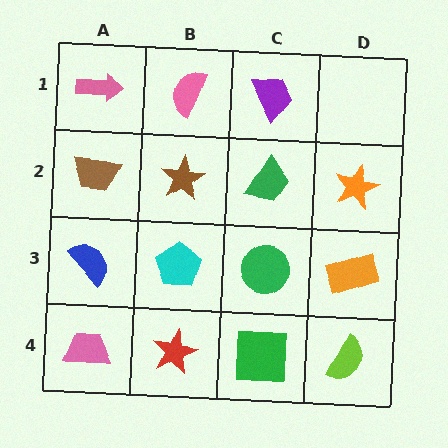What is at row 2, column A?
A brown trapezoid.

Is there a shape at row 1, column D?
No, that cell is empty.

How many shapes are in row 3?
4 shapes.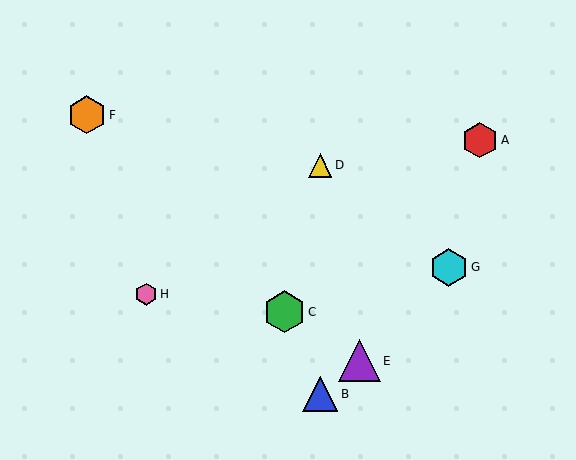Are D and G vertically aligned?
No, D is at x≈320 and G is at x≈449.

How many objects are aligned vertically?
2 objects (B, D) are aligned vertically.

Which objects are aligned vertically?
Objects B, D are aligned vertically.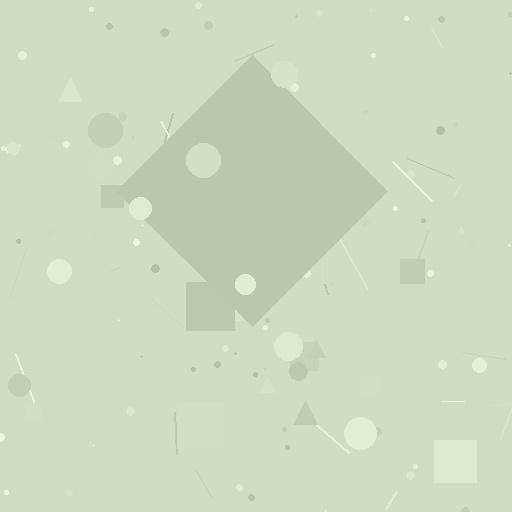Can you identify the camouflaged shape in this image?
The camouflaged shape is a diamond.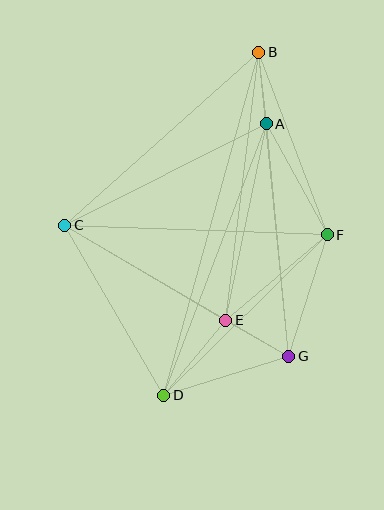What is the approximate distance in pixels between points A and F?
The distance between A and F is approximately 127 pixels.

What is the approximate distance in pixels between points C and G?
The distance between C and G is approximately 259 pixels.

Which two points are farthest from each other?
Points B and D are farthest from each other.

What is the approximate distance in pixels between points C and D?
The distance between C and D is approximately 196 pixels.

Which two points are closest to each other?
Points A and B are closest to each other.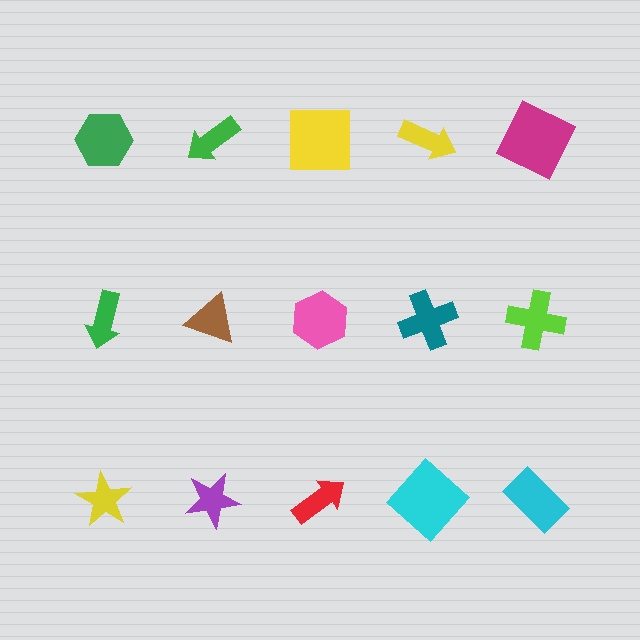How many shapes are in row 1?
5 shapes.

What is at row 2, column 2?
A brown triangle.